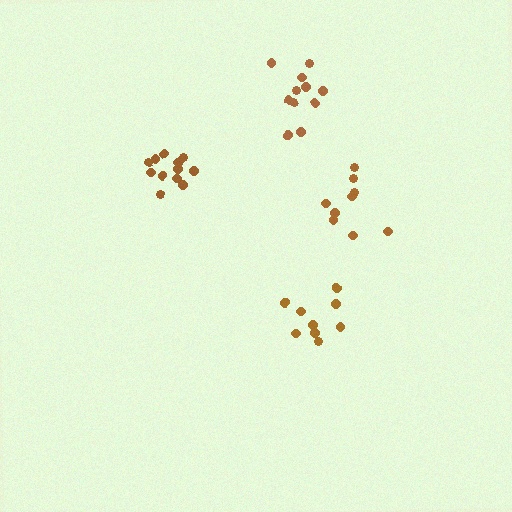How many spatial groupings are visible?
There are 4 spatial groupings.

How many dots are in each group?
Group 1: 13 dots, Group 2: 9 dots, Group 3: 11 dots, Group 4: 9 dots (42 total).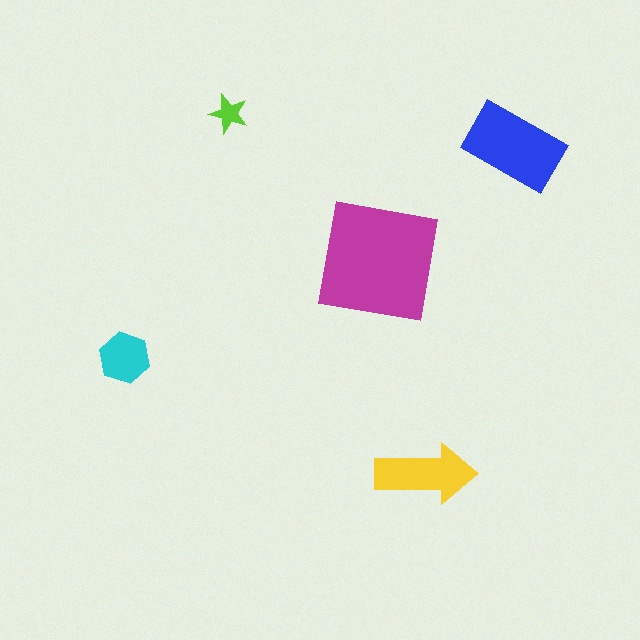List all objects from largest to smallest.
The magenta square, the blue rectangle, the yellow arrow, the cyan hexagon, the lime star.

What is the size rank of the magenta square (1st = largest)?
1st.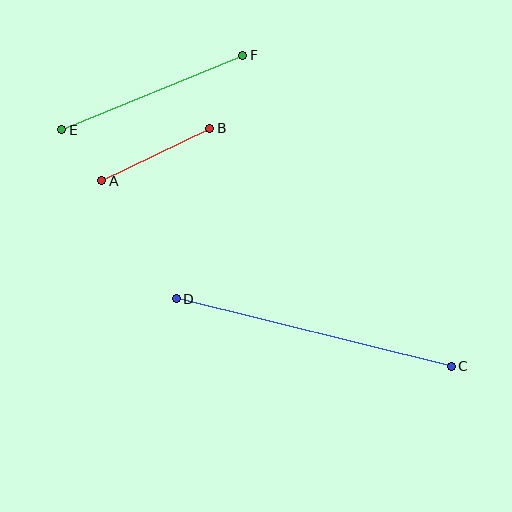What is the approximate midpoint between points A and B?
The midpoint is at approximately (156, 155) pixels.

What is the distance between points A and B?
The distance is approximately 120 pixels.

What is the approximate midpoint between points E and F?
The midpoint is at approximately (152, 92) pixels.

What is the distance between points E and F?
The distance is approximately 196 pixels.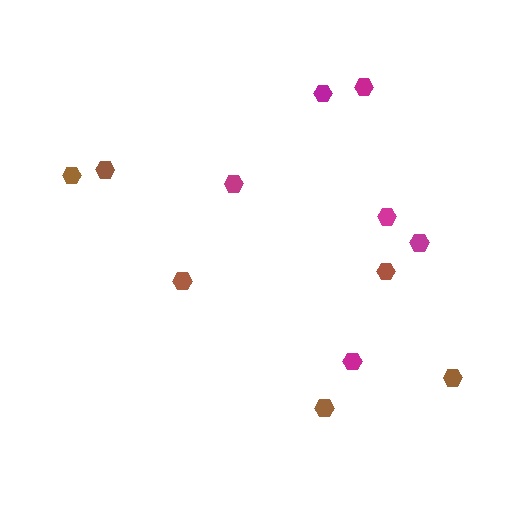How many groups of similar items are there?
There are 2 groups: one group of magenta hexagons (6) and one group of brown hexagons (6).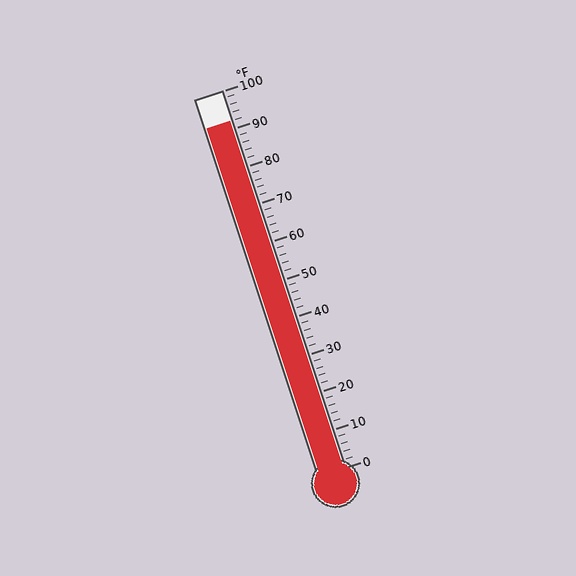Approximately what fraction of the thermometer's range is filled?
The thermometer is filled to approximately 90% of its range.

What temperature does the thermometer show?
The thermometer shows approximately 92°F.